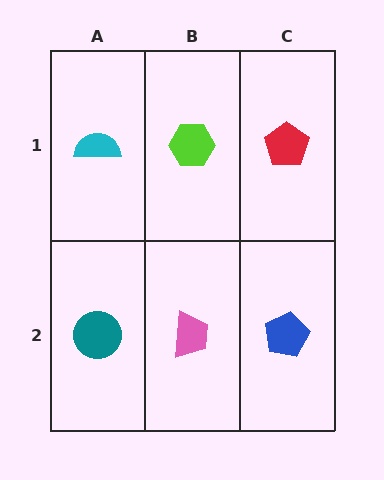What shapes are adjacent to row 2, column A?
A cyan semicircle (row 1, column A), a pink trapezoid (row 2, column B).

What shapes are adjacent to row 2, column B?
A lime hexagon (row 1, column B), a teal circle (row 2, column A), a blue pentagon (row 2, column C).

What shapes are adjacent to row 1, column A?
A teal circle (row 2, column A), a lime hexagon (row 1, column B).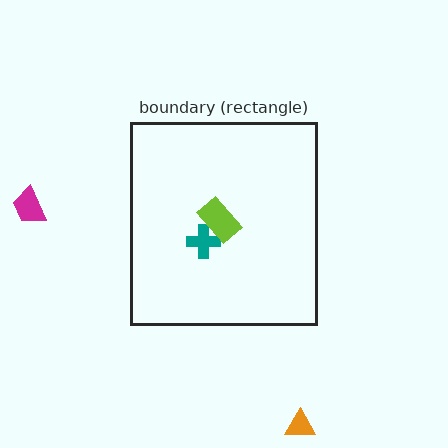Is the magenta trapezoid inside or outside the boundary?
Outside.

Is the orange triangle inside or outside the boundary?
Outside.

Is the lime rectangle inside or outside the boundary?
Inside.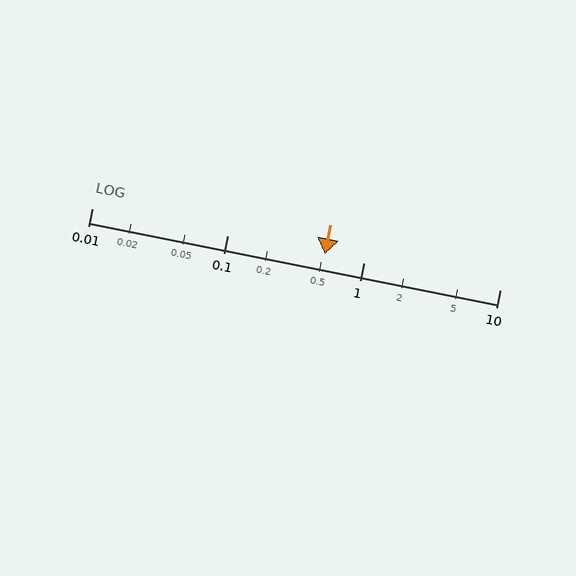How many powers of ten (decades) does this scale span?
The scale spans 3 decades, from 0.01 to 10.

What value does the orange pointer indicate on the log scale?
The pointer indicates approximately 0.52.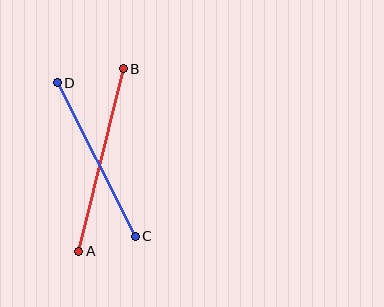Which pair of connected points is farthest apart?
Points A and B are farthest apart.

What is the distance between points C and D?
The distance is approximately 172 pixels.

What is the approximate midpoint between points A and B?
The midpoint is at approximately (101, 160) pixels.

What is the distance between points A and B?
The distance is approximately 188 pixels.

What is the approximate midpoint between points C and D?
The midpoint is at approximately (96, 159) pixels.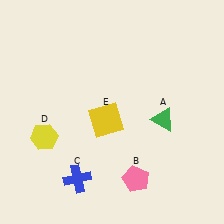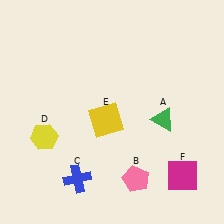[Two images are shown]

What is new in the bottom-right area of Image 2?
A magenta square (F) was added in the bottom-right area of Image 2.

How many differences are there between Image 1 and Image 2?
There is 1 difference between the two images.